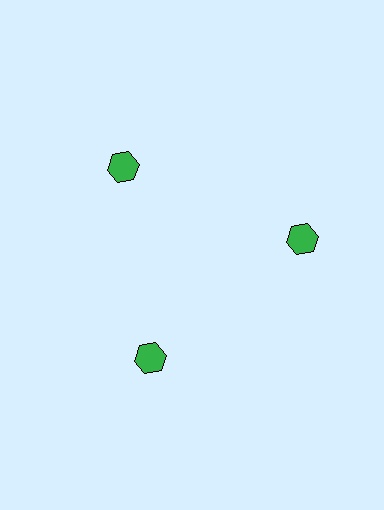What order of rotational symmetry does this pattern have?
This pattern has 3-fold rotational symmetry.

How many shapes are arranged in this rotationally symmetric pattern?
There are 3 shapes, arranged in 3 groups of 1.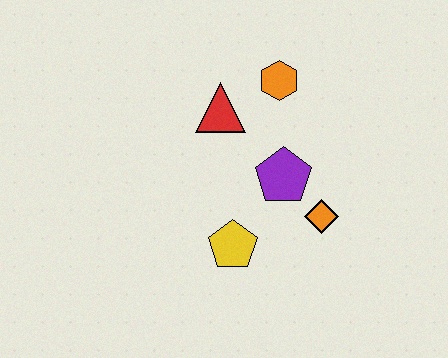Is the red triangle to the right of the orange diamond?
No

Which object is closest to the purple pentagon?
The orange diamond is closest to the purple pentagon.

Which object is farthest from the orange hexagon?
The yellow pentagon is farthest from the orange hexagon.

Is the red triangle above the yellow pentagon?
Yes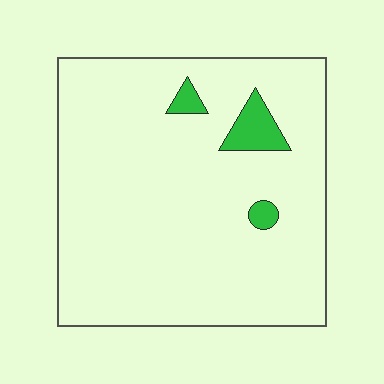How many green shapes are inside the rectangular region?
3.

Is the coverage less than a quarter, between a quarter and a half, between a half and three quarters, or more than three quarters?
Less than a quarter.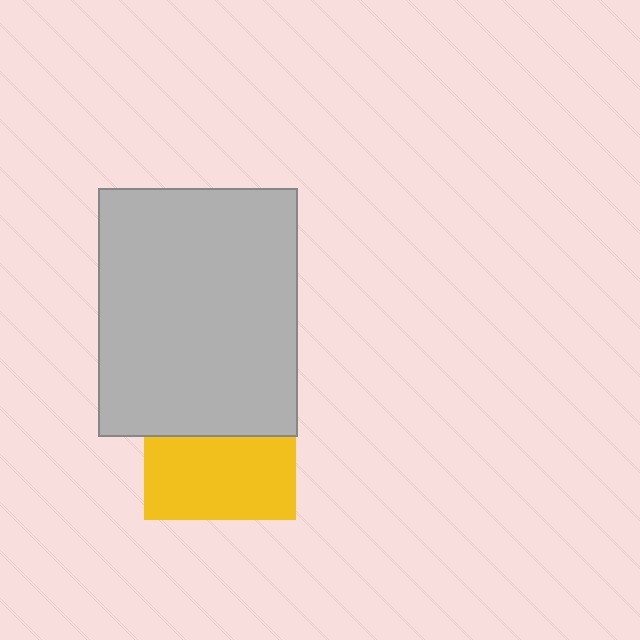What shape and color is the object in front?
The object in front is a light gray rectangle.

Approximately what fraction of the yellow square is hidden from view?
Roughly 46% of the yellow square is hidden behind the light gray rectangle.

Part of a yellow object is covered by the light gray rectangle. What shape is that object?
It is a square.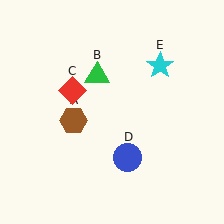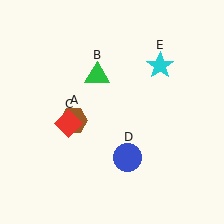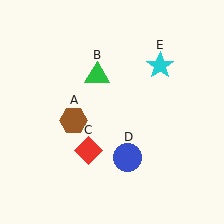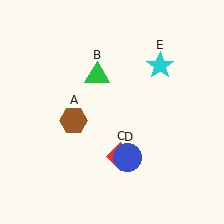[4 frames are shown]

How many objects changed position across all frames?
1 object changed position: red diamond (object C).